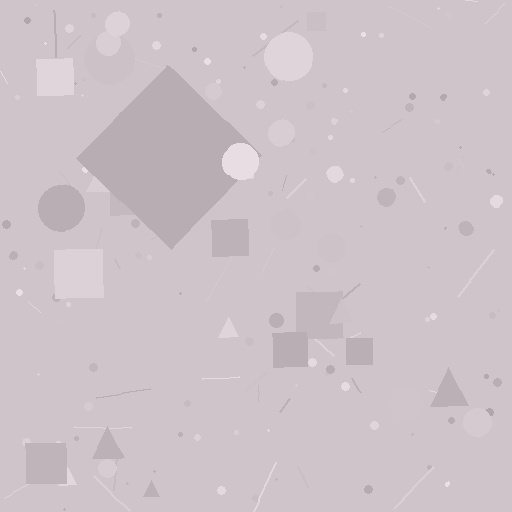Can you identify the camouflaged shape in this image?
The camouflaged shape is a diamond.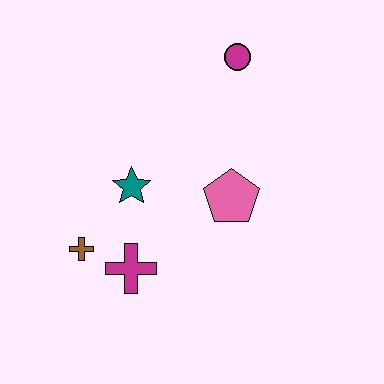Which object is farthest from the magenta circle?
The brown cross is farthest from the magenta circle.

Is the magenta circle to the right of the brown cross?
Yes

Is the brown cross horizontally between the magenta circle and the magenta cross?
No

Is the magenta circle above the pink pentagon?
Yes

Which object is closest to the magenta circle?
The pink pentagon is closest to the magenta circle.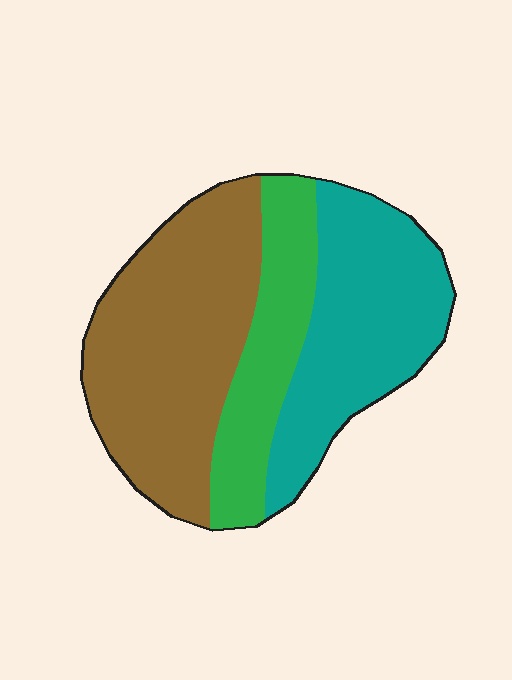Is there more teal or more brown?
Brown.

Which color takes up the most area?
Brown, at roughly 45%.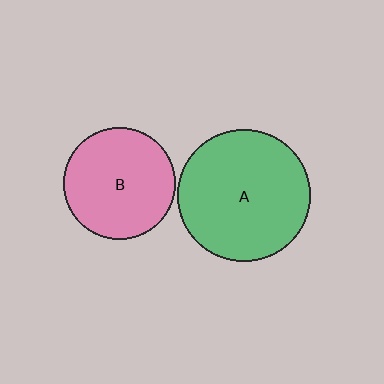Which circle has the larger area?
Circle A (green).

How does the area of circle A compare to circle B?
Approximately 1.4 times.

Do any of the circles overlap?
No, none of the circles overlap.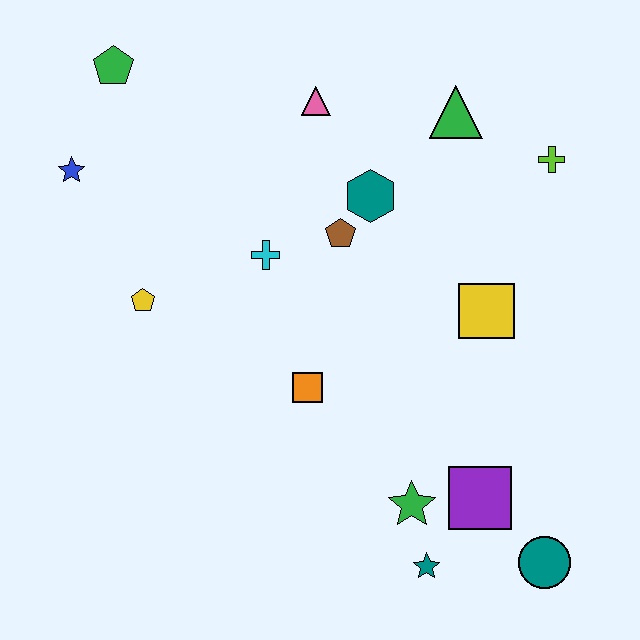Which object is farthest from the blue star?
The teal circle is farthest from the blue star.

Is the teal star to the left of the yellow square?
Yes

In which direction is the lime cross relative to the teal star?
The lime cross is above the teal star.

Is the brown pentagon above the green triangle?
No